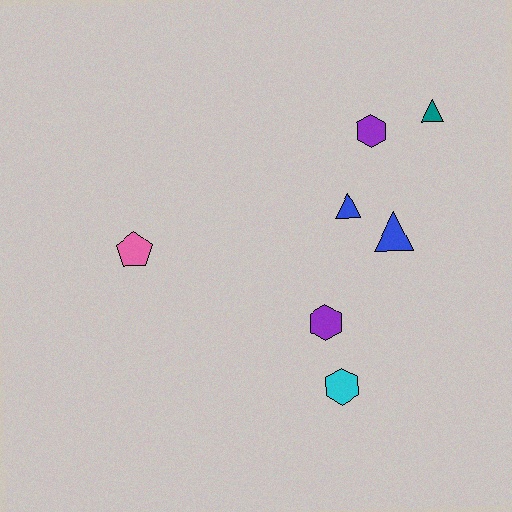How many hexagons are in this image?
There are 3 hexagons.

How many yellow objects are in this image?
There are no yellow objects.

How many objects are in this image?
There are 7 objects.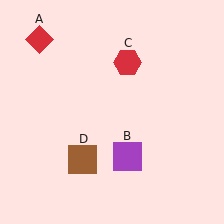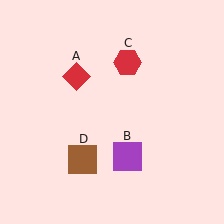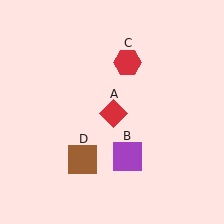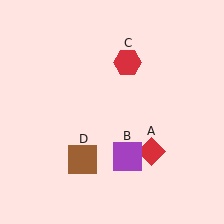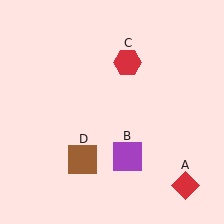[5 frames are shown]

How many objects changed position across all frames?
1 object changed position: red diamond (object A).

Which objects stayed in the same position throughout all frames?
Purple square (object B) and red hexagon (object C) and brown square (object D) remained stationary.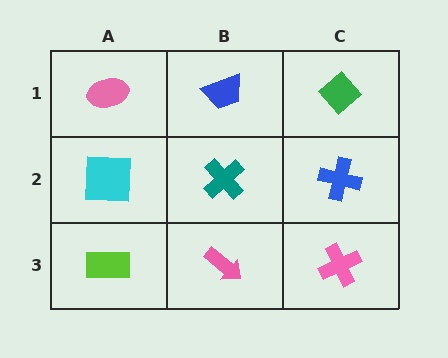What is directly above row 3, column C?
A blue cross.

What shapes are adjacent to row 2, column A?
A pink ellipse (row 1, column A), a lime rectangle (row 3, column A), a teal cross (row 2, column B).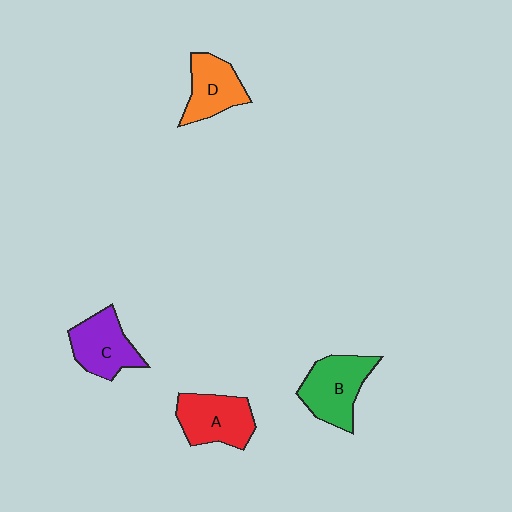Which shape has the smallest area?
Shape D (orange).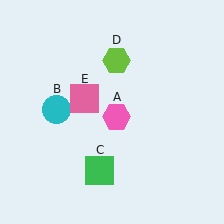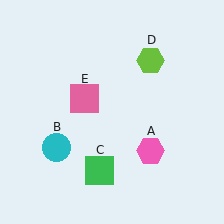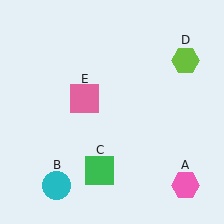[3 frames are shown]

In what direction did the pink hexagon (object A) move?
The pink hexagon (object A) moved down and to the right.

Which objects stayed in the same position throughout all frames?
Green square (object C) and pink square (object E) remained stationary.